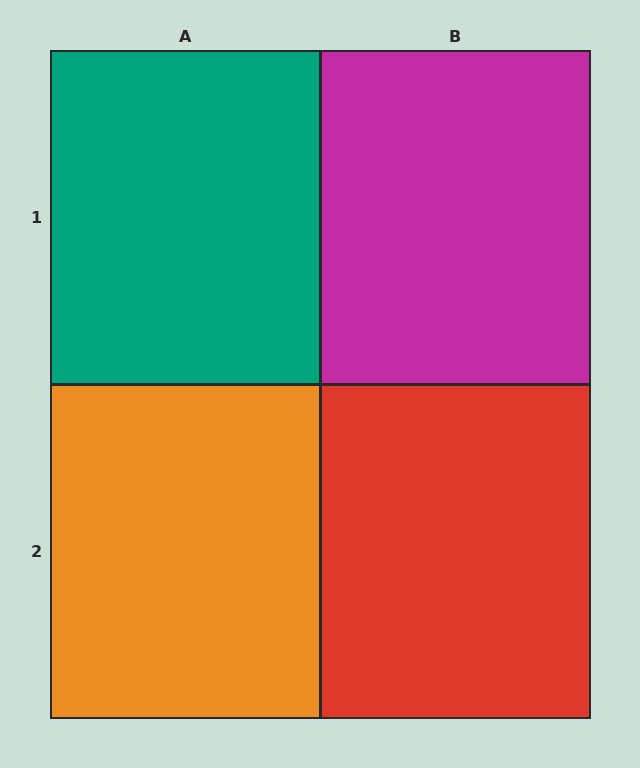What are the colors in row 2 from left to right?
Orange, red.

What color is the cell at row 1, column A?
Teal.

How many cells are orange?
1 cell is orange.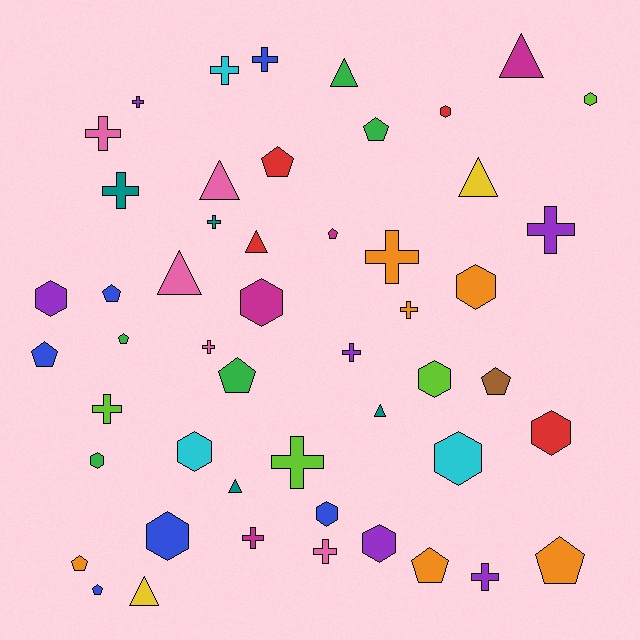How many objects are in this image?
There are 50 objects.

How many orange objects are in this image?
There are 6 orange objects.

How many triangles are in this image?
There are 9 triangles.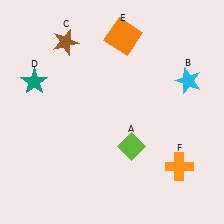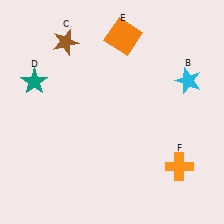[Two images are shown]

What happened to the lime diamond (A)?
The lime diamond (A) was removed in Image 2. It was in the bottom-right area of Image 1.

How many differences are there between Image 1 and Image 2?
There is 1 difference between the two images.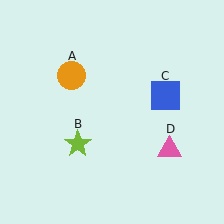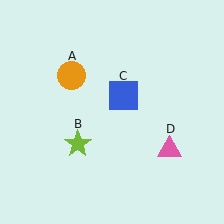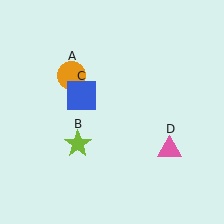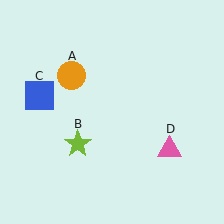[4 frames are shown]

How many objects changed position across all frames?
1 object changed position: blue square (object C).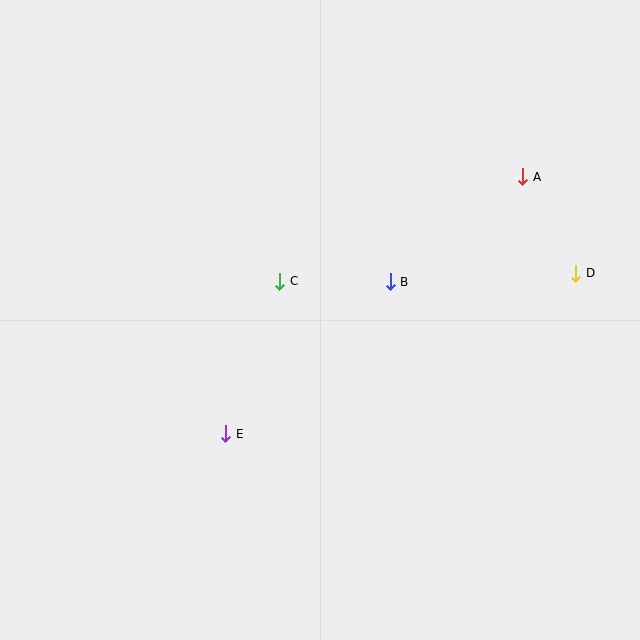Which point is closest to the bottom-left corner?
Point E is closest to the bottom-left corner.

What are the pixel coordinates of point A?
Point A is at (523, 177).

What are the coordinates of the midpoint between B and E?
The midpoint between B and E is at (308, 358).